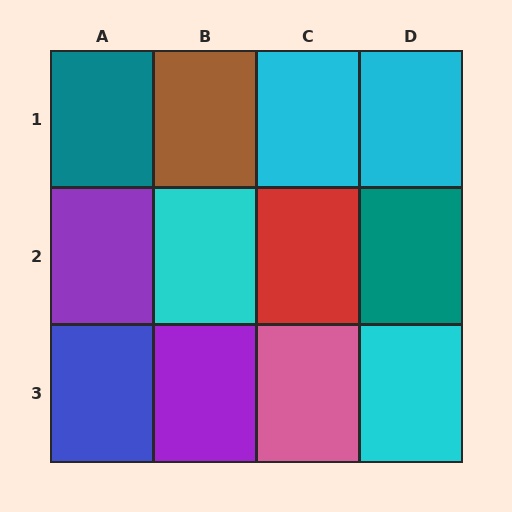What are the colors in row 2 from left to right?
Purple, cyan, red, teal.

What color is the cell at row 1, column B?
Brown.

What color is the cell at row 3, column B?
Purple.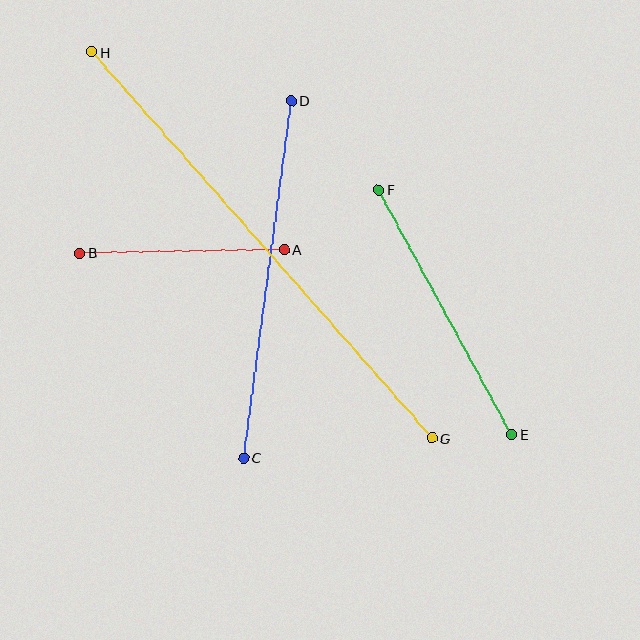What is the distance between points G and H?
The distance is approximately 515 pixels.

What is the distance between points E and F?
The distance is approximately 278 pixels.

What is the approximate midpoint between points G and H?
The midpoint is at approximately (262, 245) pixels.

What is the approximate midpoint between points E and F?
The midpoint is at approximately (445, 312) pixels.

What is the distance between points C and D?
The distance is approximately 360 pixels.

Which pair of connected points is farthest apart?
Points G and H are farthest apart.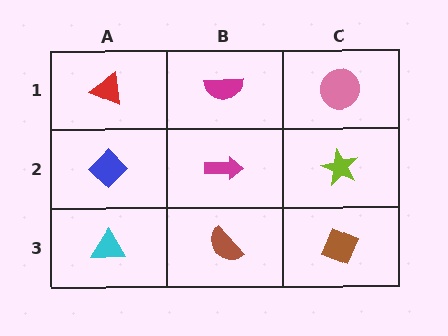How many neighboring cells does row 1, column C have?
2.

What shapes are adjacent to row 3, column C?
A lime star (row 2, column C), a brown semicircle (row 3, column B).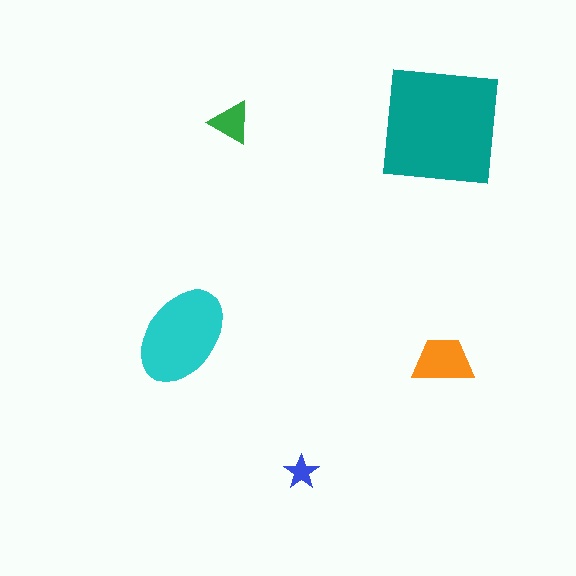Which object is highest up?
The green triangle is topmost.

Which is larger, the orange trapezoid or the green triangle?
The orange trapezoid.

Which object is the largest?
The teal square.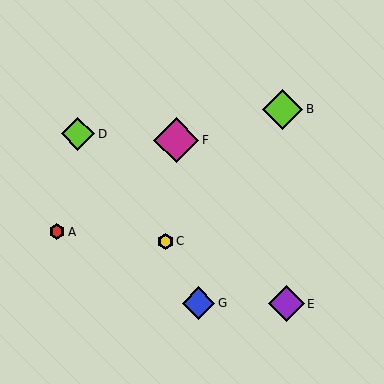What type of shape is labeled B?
Shape B is a lime diamond.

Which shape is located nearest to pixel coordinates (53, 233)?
The red hexagon (labeled A) at (57, 232) is nearest to that location.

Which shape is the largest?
The magenta diamond (labeled F) is the largest.